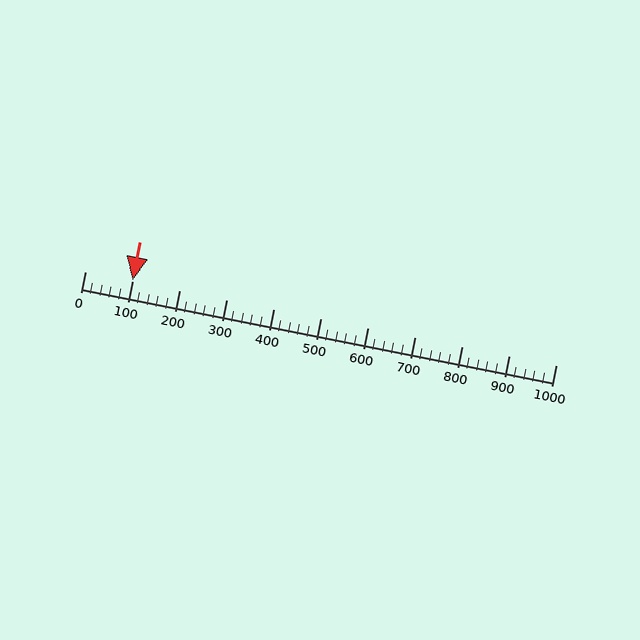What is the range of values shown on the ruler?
The ruler shows values from 0 to 1000.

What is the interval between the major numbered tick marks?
The major tick marks are spaced 100 units apart.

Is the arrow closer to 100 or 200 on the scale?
The arrow is closer to 100.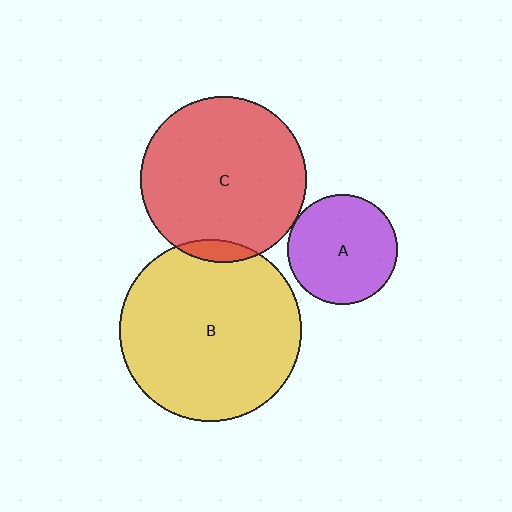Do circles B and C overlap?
Yes.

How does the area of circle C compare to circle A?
Approximately 2.3 times.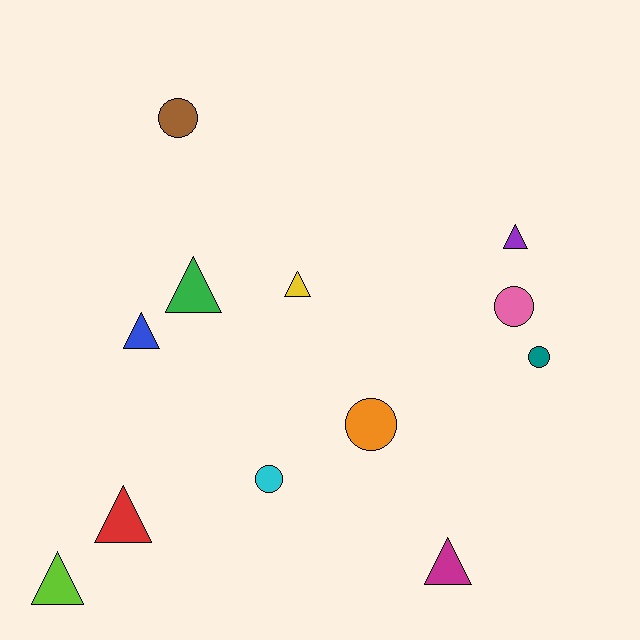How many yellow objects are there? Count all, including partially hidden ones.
There is 1 yellow object.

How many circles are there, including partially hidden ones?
There are 5 circles.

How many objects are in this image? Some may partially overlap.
There are 12 objects.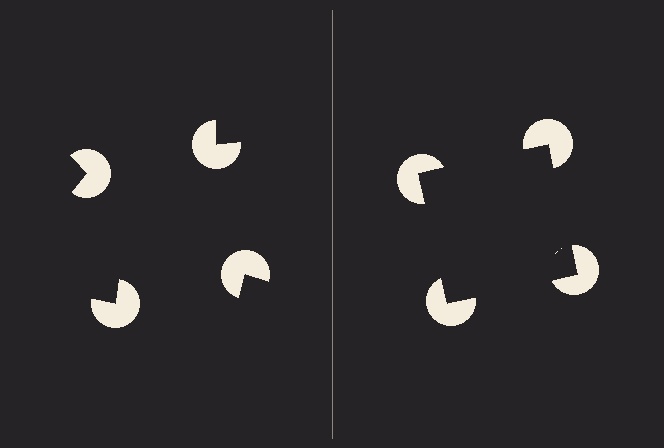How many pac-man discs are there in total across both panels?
8 — 4 on each side.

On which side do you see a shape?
An illusory square appears on the right side. On the left side the wedge cuts are rotated, so no coherent shape forms.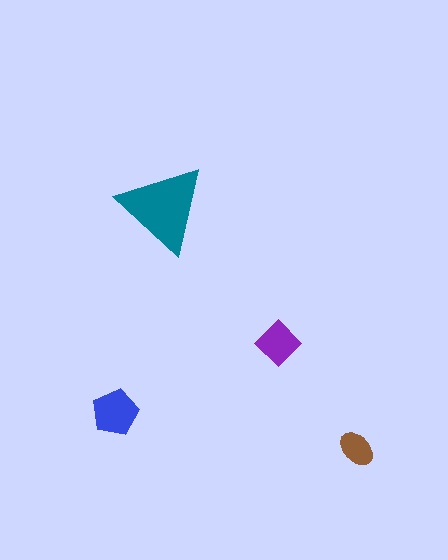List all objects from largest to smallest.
The teal triangle, the blue pentagon, the purple diamond, the brown ellipse.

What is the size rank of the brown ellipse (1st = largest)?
4th.